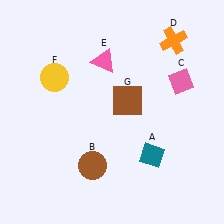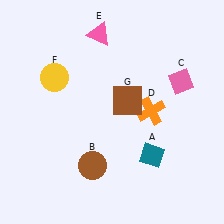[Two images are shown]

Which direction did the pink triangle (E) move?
The pink triangle (E) moved up.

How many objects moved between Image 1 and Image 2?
2 objects moved between the two images.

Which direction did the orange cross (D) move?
The orange cross (D) moved down.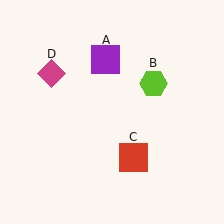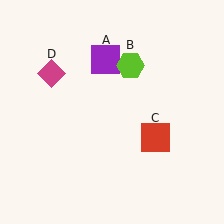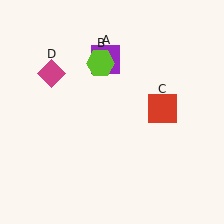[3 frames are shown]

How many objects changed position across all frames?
2 objects changed position: lime hexagon (object B), red square (object C).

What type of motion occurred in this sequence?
The lime hexagon (object B), red square (object C) rotated counterclockwise around the center of the scene.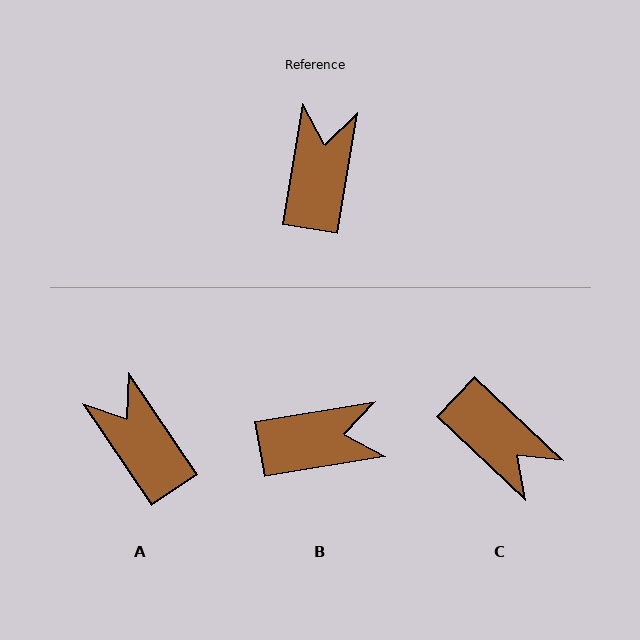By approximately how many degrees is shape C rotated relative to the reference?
Approximately 124 degrees clockwise.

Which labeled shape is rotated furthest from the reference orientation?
C, about 124 degrees away.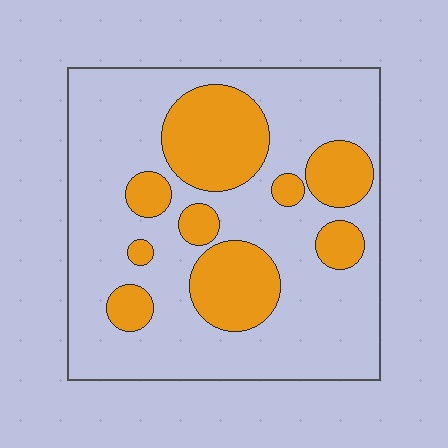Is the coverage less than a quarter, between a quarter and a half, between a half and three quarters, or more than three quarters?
Between a quarter and a half.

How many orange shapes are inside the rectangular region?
9.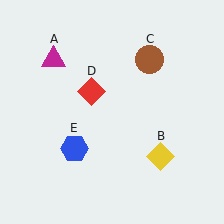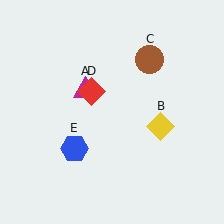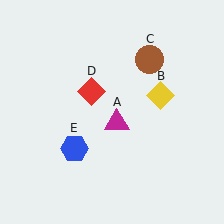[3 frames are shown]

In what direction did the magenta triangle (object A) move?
The magenta triangle (object A) moved down and to the right.